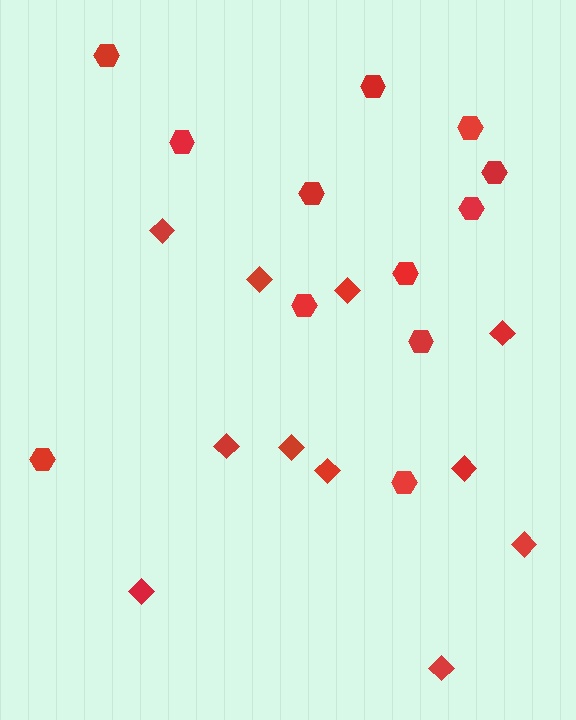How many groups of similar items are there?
There are 2 groups: one group of diamonds (11) and one group of hexagons (12).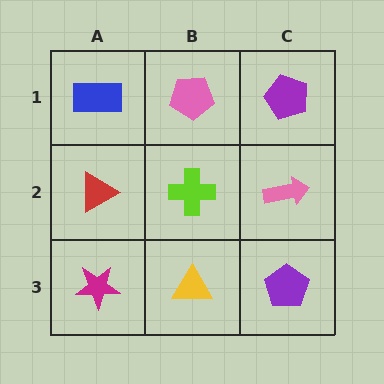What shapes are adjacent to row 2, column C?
A purple pentagon (row 1, column C), a purple pentagon (row 3, column C), a lime cross (row 2, column B).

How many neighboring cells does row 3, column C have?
2.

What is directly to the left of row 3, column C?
A yellow triangle.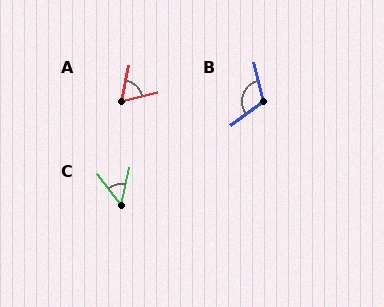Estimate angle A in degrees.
Approximately 65 degrees.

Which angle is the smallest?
C, at approximately 49 degrees.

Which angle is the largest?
B, at approximately 112 degrees.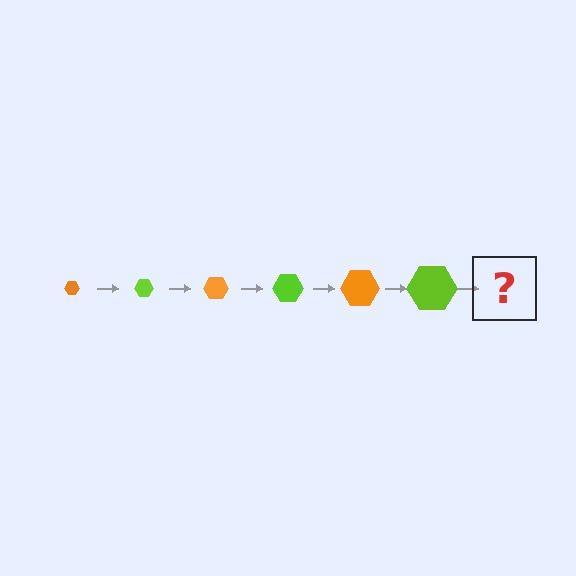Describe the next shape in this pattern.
It should be an orange hexagon, larger than the previous one.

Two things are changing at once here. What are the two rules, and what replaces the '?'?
The two rules are that the hexagon grows larger each step and the color cycles through orange and lime. The '?' should be an orange hexagon, larger than the previous one.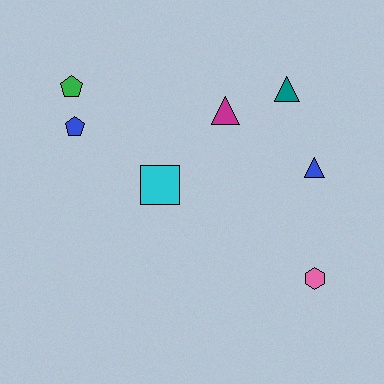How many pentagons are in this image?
There are 2 pentagons.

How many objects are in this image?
There are 7 objects.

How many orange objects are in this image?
There are no orange objects.